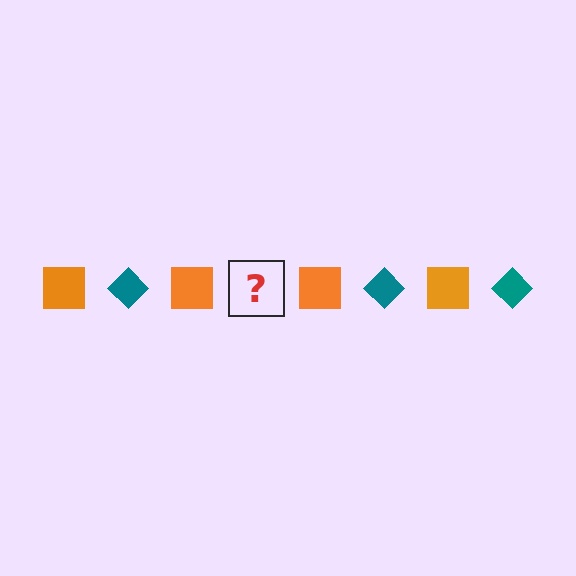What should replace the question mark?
The question mark should be replaced with a teal diamond.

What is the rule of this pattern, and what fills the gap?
The rule is that the pattern alternates between orange square and teal diamond. The gap should be filled with a teal diamond.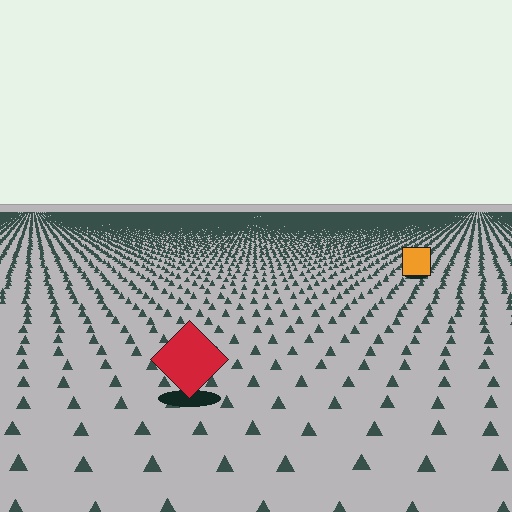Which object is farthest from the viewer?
The orange square is farthest from the viewer. It appears smaller and the ground texture around it is denser.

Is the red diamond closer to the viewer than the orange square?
Yes. The red diamond is closer — you can tell from the texture gradient: the ground texture is coarser near it.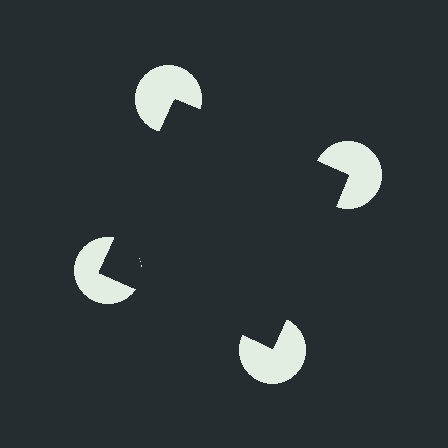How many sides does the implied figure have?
4 sides.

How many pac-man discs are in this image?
There are 4 — one at each vertex of the illusory square.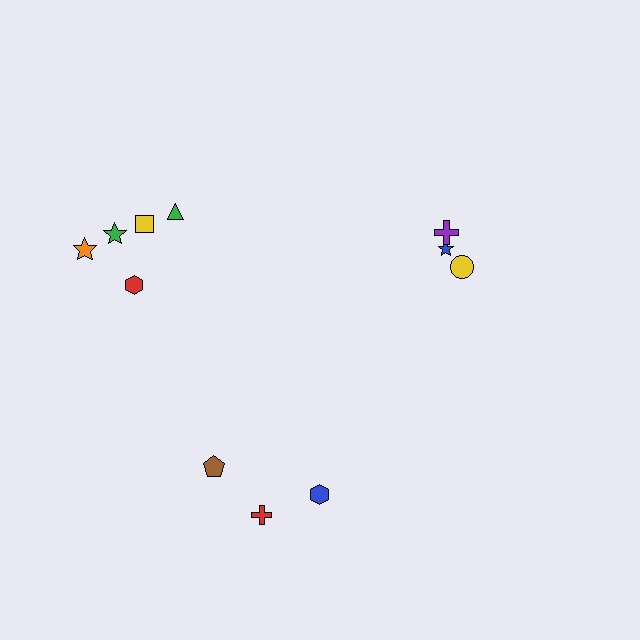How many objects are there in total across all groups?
There are 11 objects.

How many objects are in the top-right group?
There are 3 objects.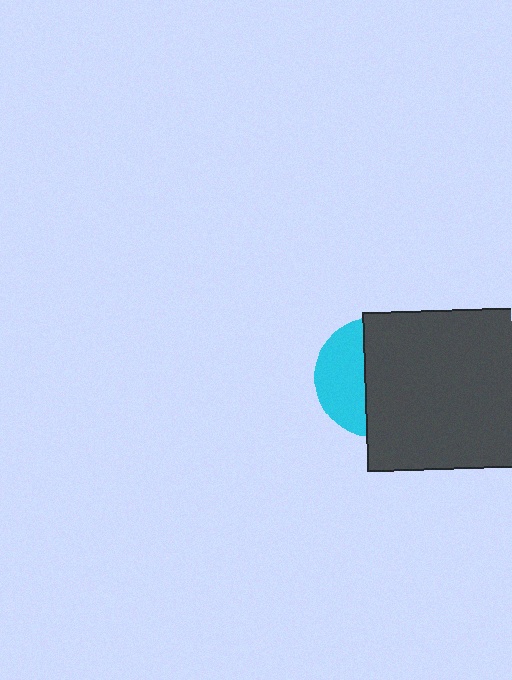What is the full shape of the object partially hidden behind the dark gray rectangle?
The partially hidden object is a cyan circle.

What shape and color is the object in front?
The object in front is a dark gray rectangle.